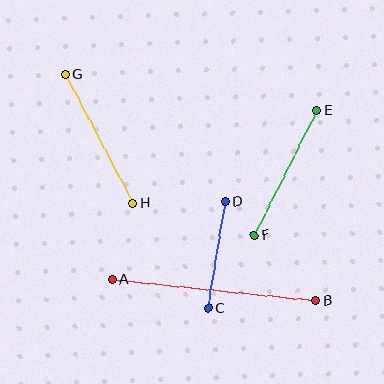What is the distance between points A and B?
The distance is approximately 204 pixels.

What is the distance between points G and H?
The distance is approximately 146 pixels.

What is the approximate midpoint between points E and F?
The midpoint is at approximately (286, 173) pixels.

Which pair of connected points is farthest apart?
Points A and B are farthest apart.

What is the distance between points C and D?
The distance is approximately 108 pixels.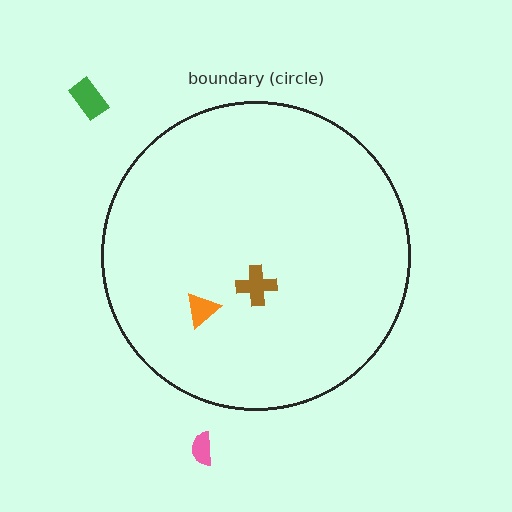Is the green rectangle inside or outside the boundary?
Outside.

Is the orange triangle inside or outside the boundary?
Inside.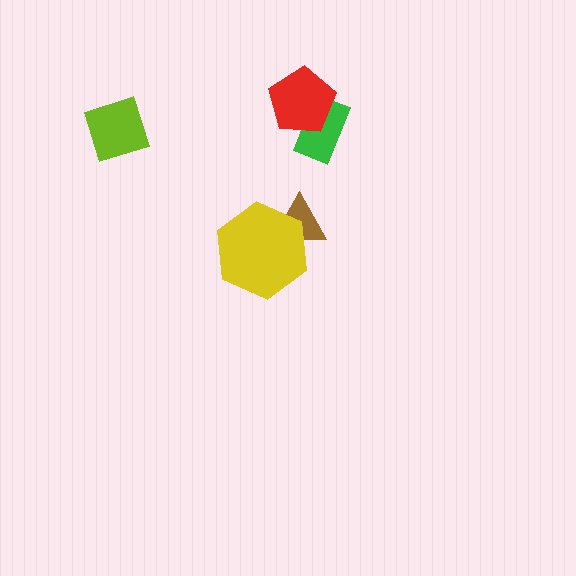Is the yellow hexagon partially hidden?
No, no other shape covers it.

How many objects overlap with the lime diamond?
0 objects overlap with the lime diamond.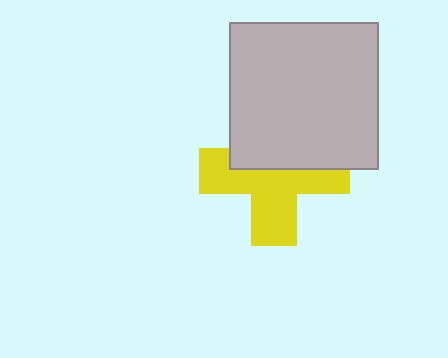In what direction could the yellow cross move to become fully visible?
The yellow cross could move down. That would shift it out from behind the light gray rectangle entirely.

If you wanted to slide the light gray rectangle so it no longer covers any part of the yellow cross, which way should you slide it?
Slide it up — that is the most direct way to separate the two shapes.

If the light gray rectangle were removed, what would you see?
You would see the complete yellow cross.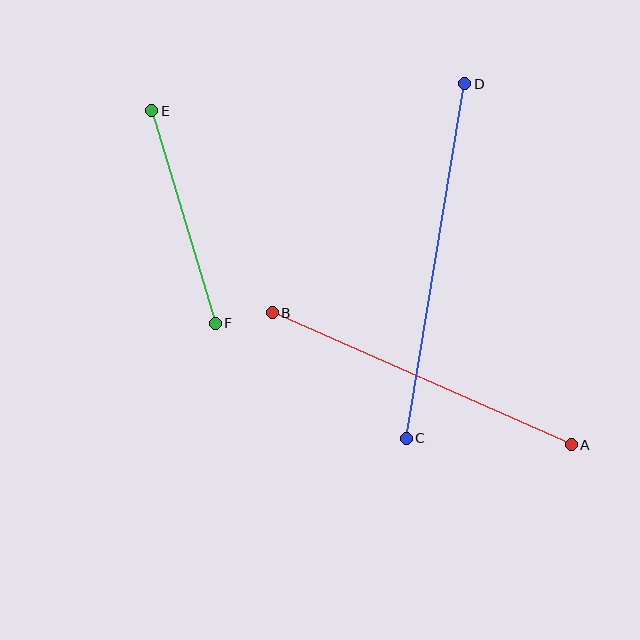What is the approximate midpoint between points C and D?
The midpoint is at approximately (436, 261) pixels.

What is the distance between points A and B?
The distance is approximately 327 pixels.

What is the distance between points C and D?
The distance is approximately 359 pixels.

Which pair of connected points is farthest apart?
Points C and D are farthest apart.